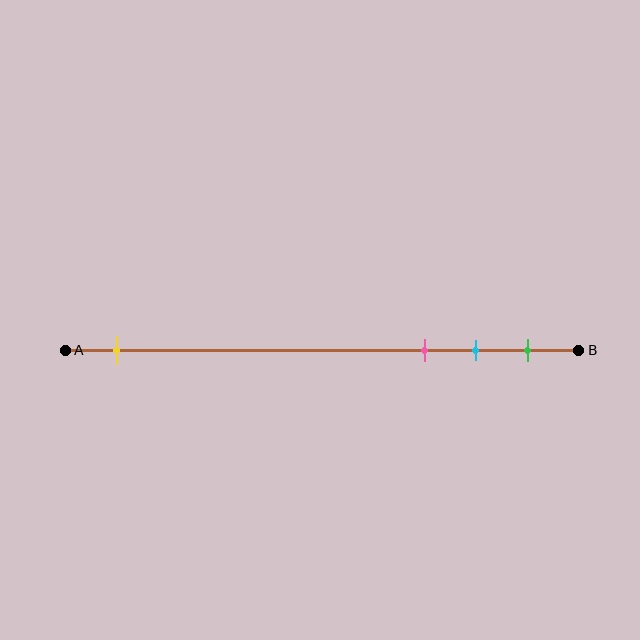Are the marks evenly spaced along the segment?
No, the marks are not evenly spaced.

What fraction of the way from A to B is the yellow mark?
The yellow mark is approximately 10% (0.1) of the way from A to B.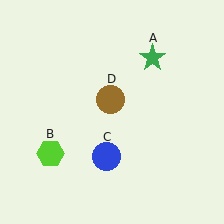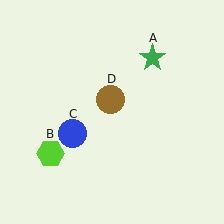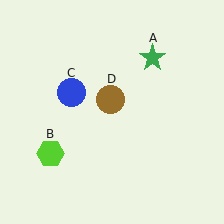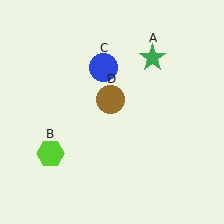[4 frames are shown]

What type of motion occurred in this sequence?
The blue circle (object C) rotated clockwise around the center of the scene.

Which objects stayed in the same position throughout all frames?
Green star (object A) and lime hexagon (object B) and brown circle (object D) remained stationary.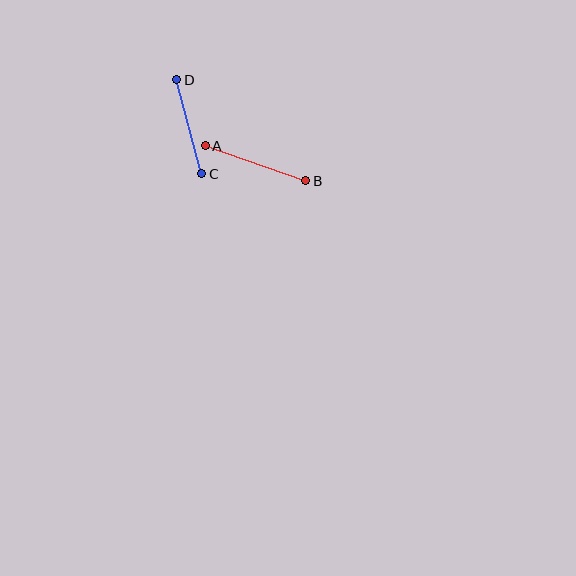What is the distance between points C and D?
The distance is approximately 97 pixels.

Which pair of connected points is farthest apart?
Points A and B are farthest apart.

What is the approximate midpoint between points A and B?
The midpoint is at approximately (255, 163) pixels.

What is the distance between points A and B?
The distance is approximately 107 pixels.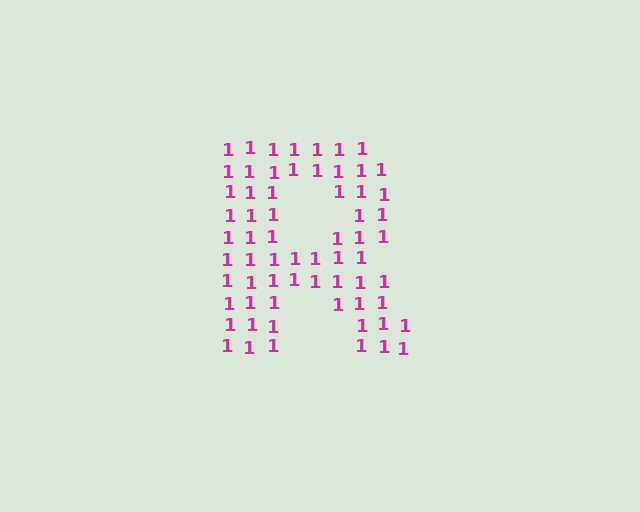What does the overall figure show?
The overall figure shows the letter R.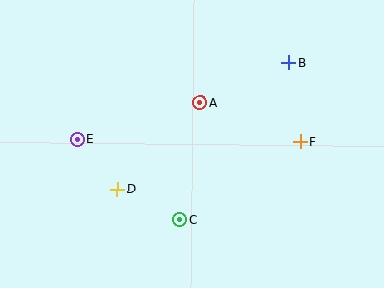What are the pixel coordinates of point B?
Point B is at (289, 63).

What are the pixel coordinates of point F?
Point F is at (300, 142).